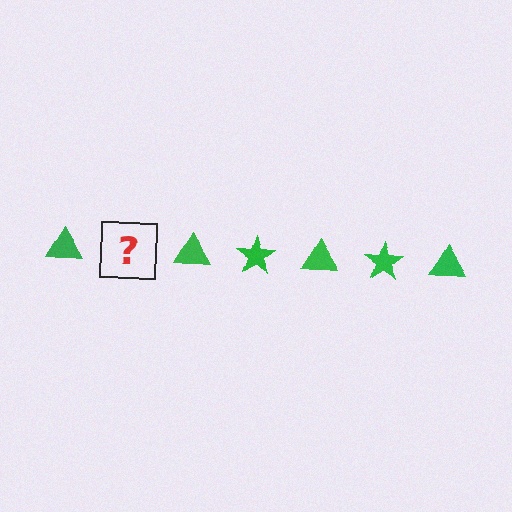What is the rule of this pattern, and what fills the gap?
The rule is that the pattern cycles through triangle, star shapes in green. The gap should be filled with a green star.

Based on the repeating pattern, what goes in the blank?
The blank should be a green star.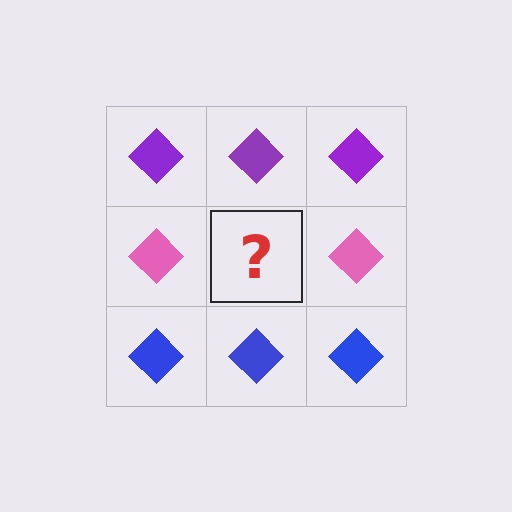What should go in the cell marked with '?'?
The missing cell should contain a pink diamond.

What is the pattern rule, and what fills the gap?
The rule is that each row has a consistent color. The gap should be filled with a pink diamond.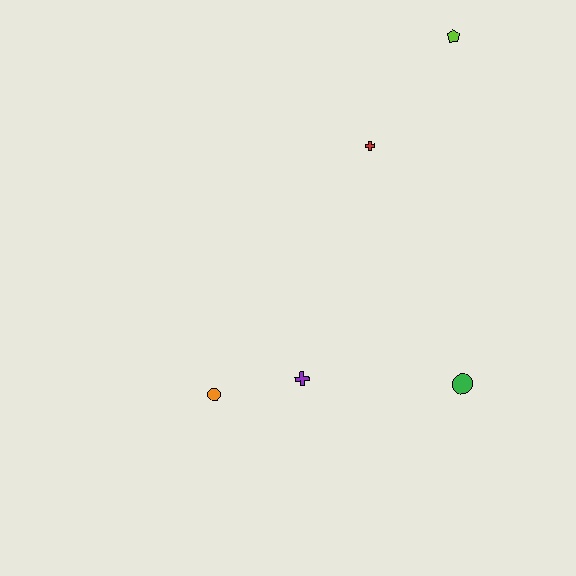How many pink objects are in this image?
There are no pink objects.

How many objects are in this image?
There are 5 objects.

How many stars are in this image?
There are no stars.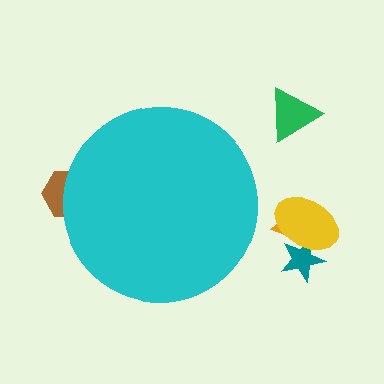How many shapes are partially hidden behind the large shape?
1 shape is partially hidden.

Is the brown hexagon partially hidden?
Yes, the brown hexagon is partially hidden behind the cyan circle.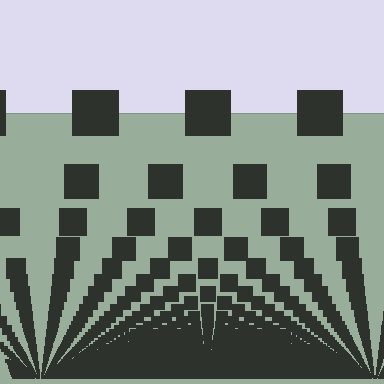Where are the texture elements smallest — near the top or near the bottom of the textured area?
Near the bottom.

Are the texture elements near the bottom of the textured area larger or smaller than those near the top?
Smaller. The gradient is inverted — elements near the bottom are smaller and denser.